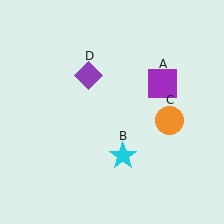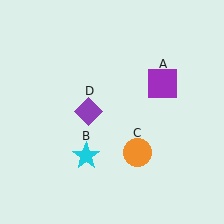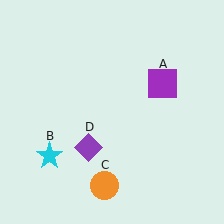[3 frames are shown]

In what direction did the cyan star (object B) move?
The cyan star (object B) moved left.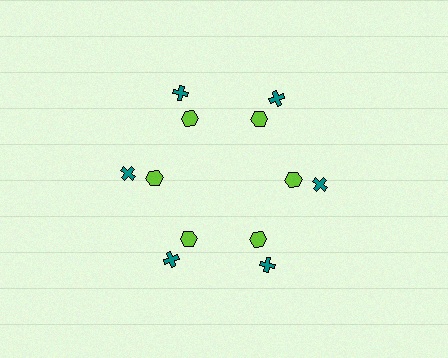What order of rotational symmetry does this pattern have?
This pattern has 6-fold rotational symmetry.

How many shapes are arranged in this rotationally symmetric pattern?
There are 12 shapes, arranged in 6 groups of 2.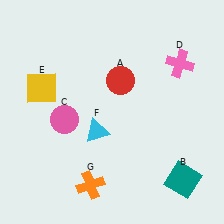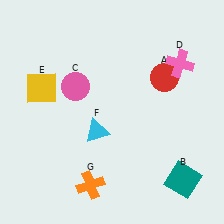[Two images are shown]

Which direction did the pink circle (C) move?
The pink circle (C) moved up.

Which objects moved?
The objects that moved are: the red circle (A), the pink circle (C).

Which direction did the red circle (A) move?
The red circle (A) moved right.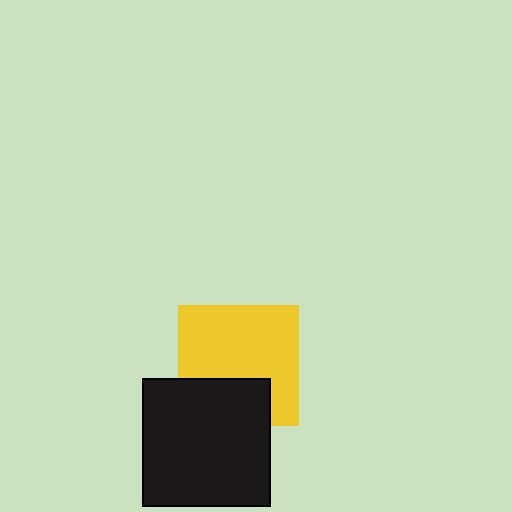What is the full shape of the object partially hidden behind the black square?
The partially hidden object is a yellow square.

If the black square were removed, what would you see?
You would see the complete yellow square.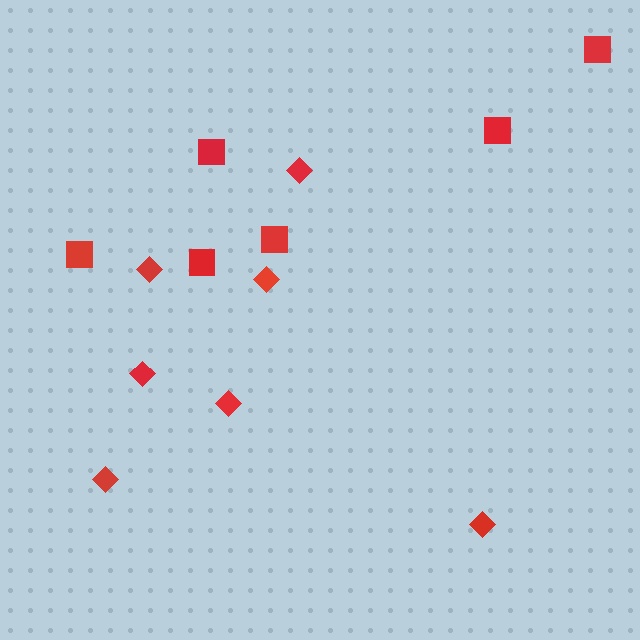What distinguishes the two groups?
There are 2 groups: one group of squares (6) and one group of diamonds (7).